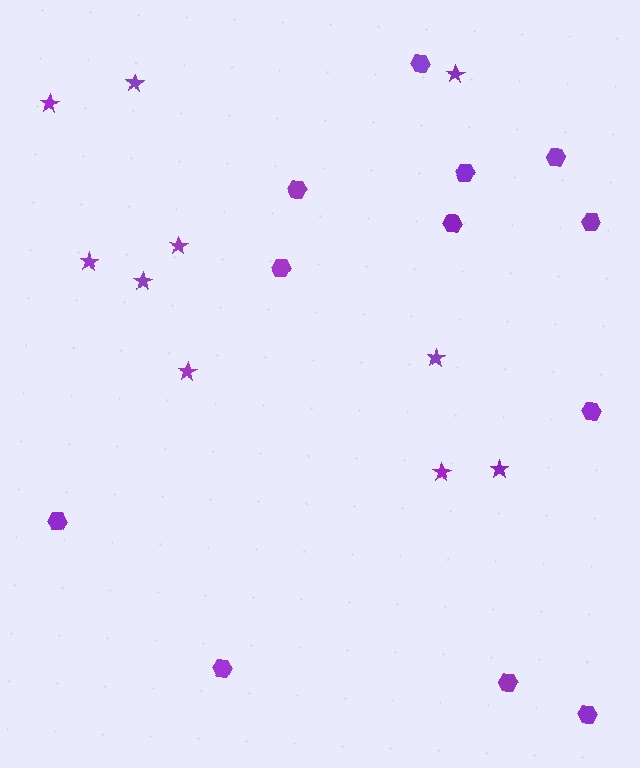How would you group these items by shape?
There are 2 groups: one group of stars (10) and one group of hexagons (12).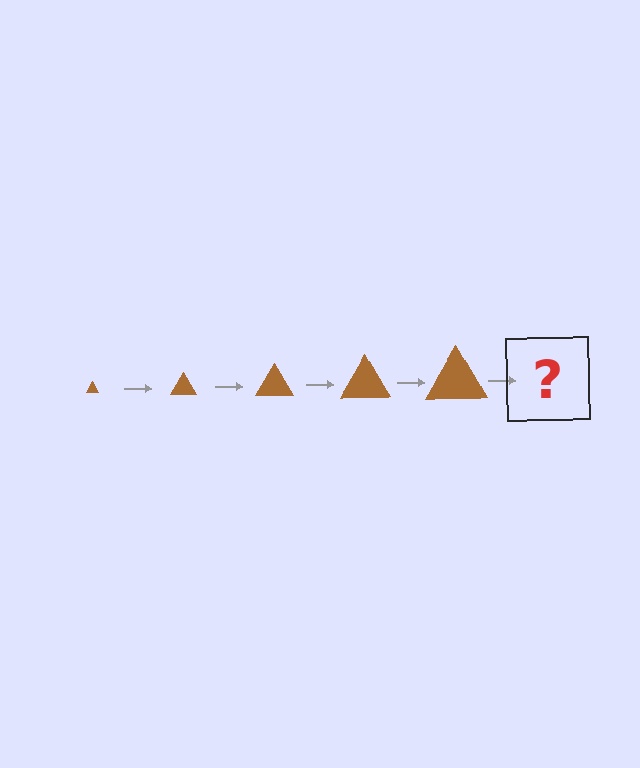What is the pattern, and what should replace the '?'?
The pattern is that the triangle gets progressively larger each step. The '?' should be a brown triangle, larger than the previous one.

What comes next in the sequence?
The next element should be a brown triangle, larger than the previous one.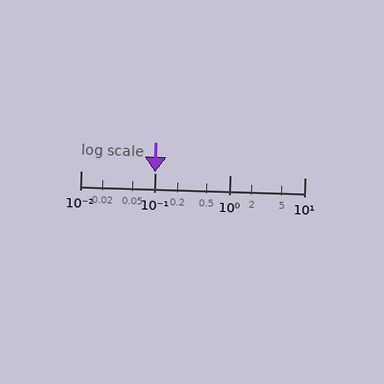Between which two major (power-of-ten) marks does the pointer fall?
The pointer is between 0.01 and 0.1.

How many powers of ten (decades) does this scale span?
The scale spans 3 decades, from 0.01 to 10.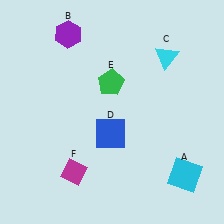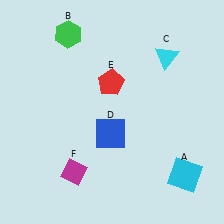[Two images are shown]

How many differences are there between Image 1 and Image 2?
There are 2 differences between the two images.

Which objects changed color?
B changed from purple to green. E changed from green to red.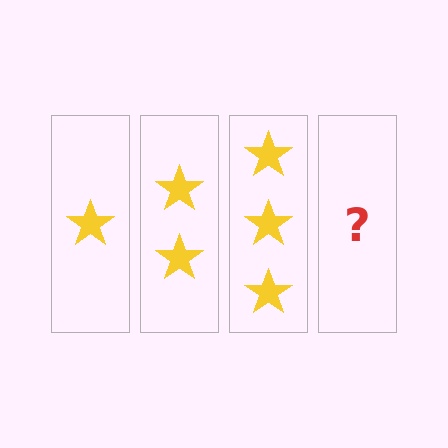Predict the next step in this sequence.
The next step is 4 stars.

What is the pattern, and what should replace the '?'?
The pattern is that each step adds one more star. The '?' should be 4 stars.